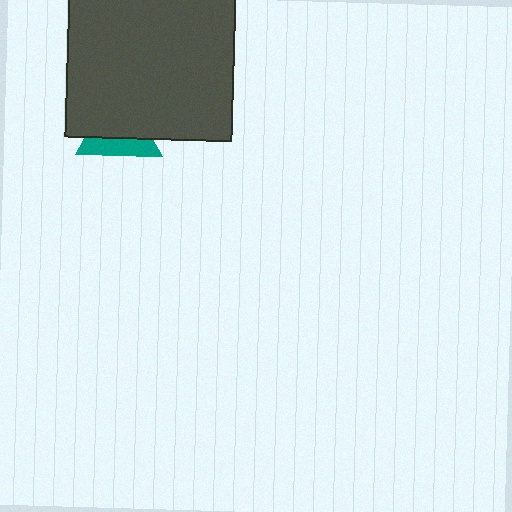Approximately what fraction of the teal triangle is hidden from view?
Roughly 63% of the teal triangle is hidden behind the dark gray rectangle.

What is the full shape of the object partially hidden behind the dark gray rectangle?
The partially hidden object is a teal triangle.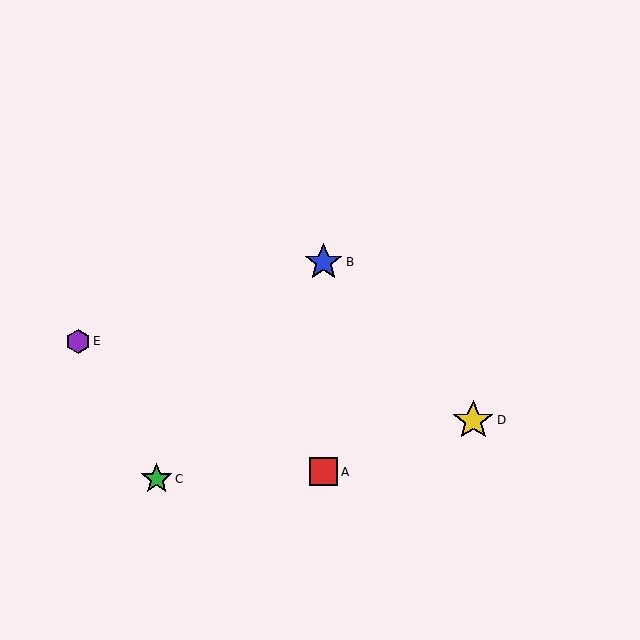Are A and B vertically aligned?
Yes, both are at x≈324.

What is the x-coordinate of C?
Object C is at x≈157.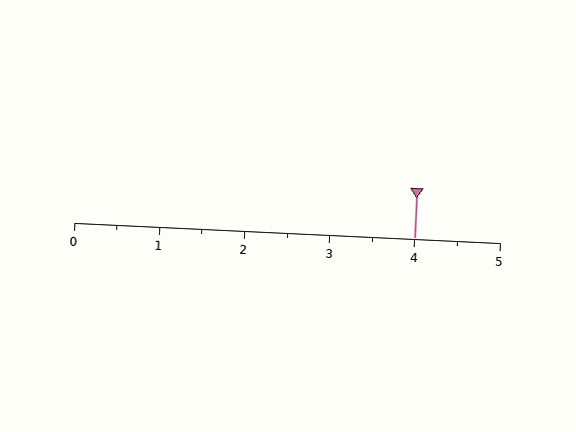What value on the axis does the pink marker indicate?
The marker indicates approximately 4.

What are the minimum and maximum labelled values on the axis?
The axis runs from 0 to 5.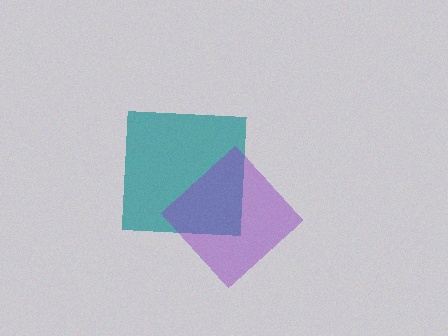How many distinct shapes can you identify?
There are 2 distinct shapes: a teal square, a purple diamond.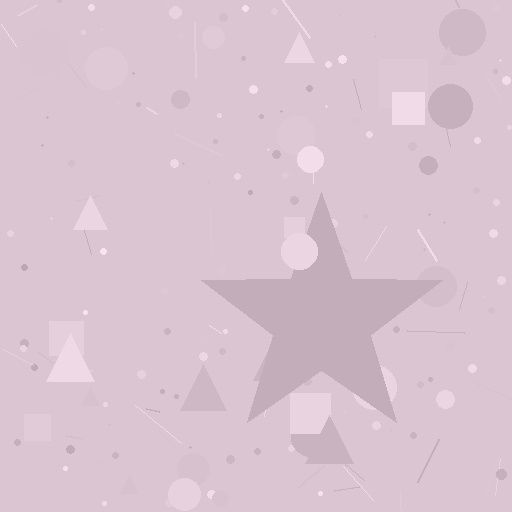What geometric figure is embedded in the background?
A star is embedded in the background.